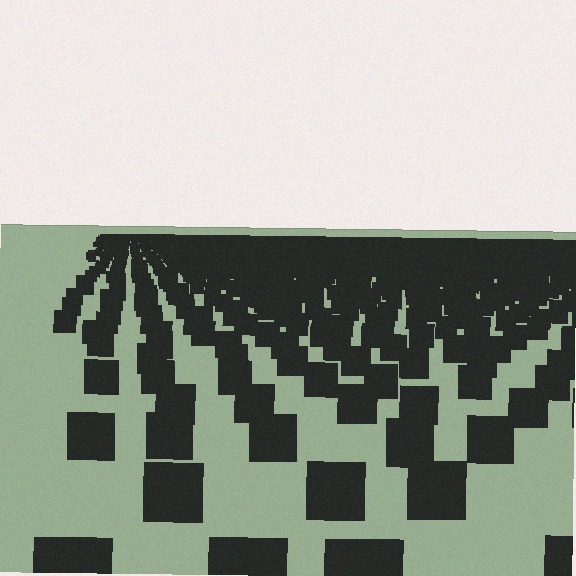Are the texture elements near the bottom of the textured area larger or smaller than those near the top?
Larger. Near the bottom, elements are closer to the viewer and appear at a bigger on-screen size.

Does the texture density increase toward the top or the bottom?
Density increases toward the top.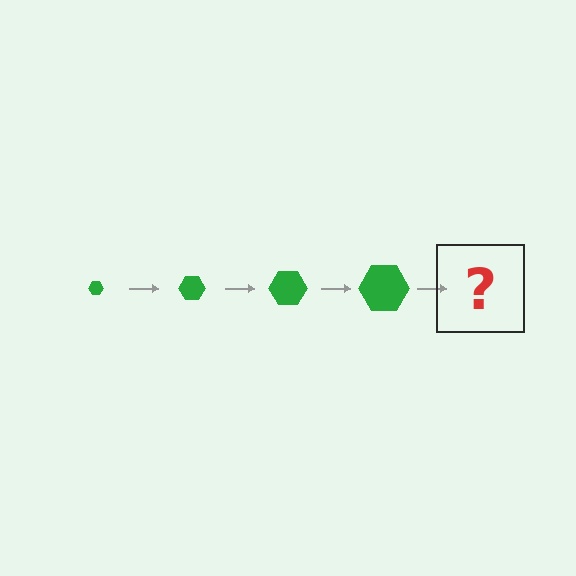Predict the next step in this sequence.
The next step is a green hexagon, larger than the previous one.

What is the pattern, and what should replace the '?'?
The pattern is that the hexagon gets progressively larger each step. The '?' should be a green hexagon, larger than the previous one.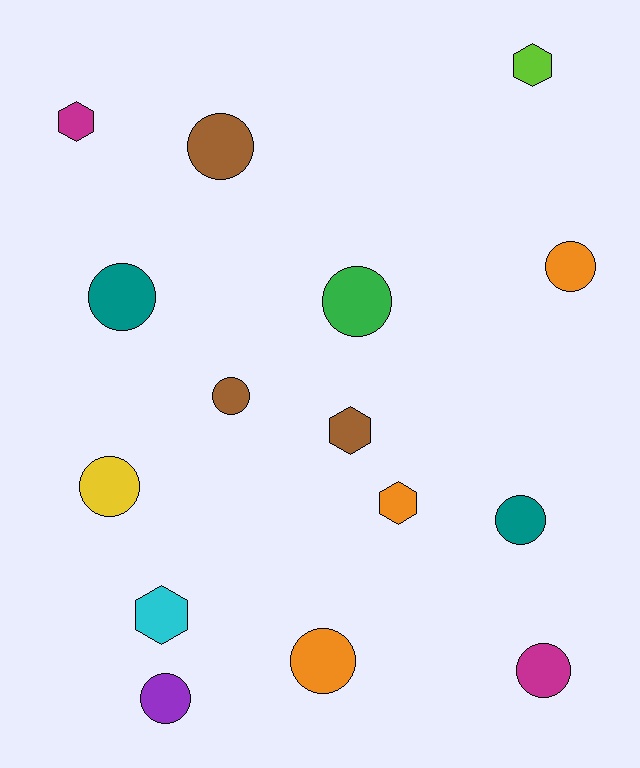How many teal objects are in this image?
There are 2 teal objects.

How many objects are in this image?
There are 15 objects.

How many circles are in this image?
There are 10 circles.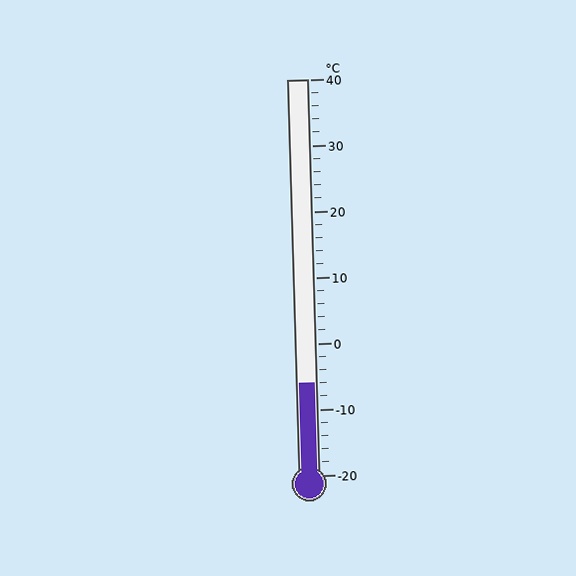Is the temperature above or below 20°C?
The temperature is below 20°C.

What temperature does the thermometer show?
The thermometer shows approximately -6°C.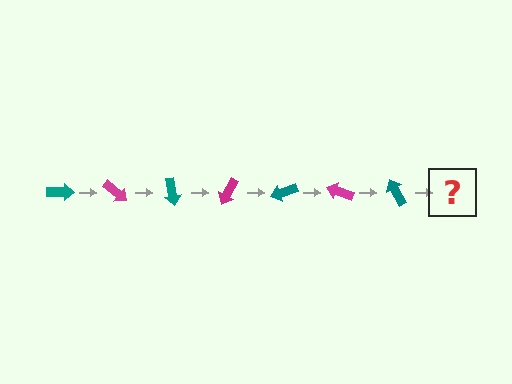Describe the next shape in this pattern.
It should be a magenta arrow, rotated 280 degrees from the start.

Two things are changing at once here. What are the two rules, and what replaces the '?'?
The two rules are that it rotates 40 degrees each step and the color cycles through teal and magenta. The '?' should be a magenta arrow, rotated 280 degrees from the start.